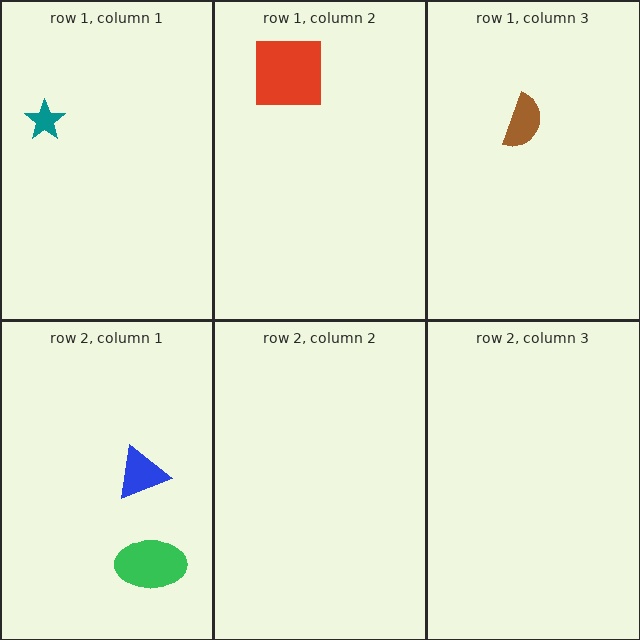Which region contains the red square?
The row 1, column 2 region.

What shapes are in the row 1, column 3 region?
The brown semicircle.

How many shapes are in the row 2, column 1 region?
2.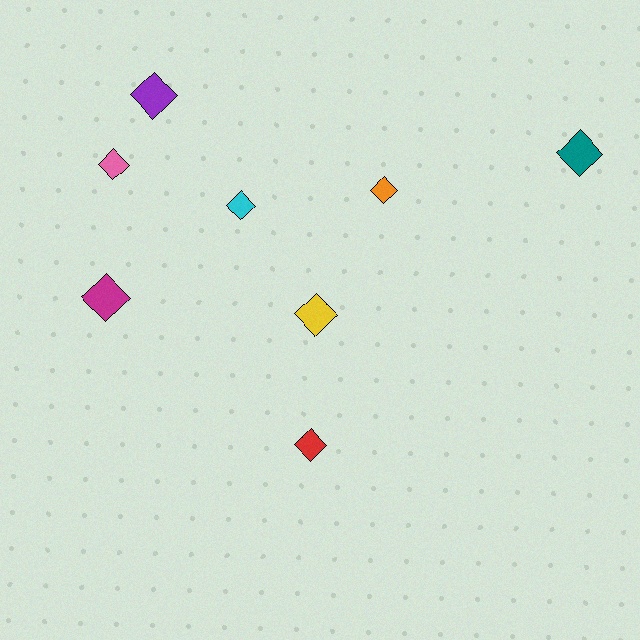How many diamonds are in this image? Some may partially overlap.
There are 8 diamonds.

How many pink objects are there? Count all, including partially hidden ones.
There is 1 pink object.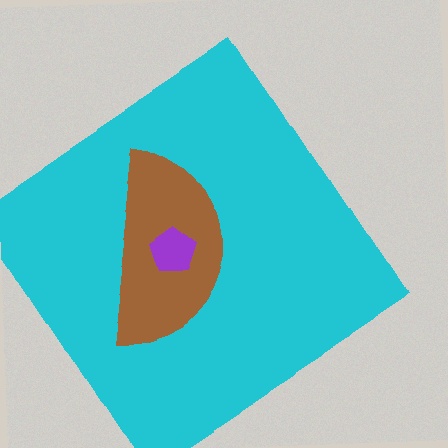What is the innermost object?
The purple pentagon.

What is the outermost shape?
The cyan diamond.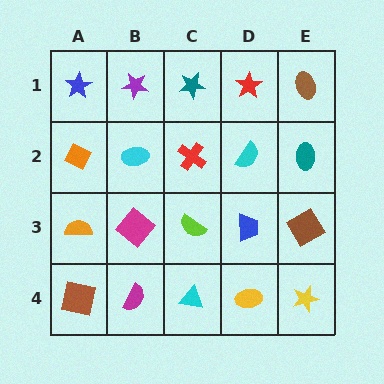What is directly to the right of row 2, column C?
A cyan semicircle.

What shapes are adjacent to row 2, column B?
A purple star (row 1, column B), a magenta diamond (row 3, column B), an orange diamond (row 2, column A), a red cross (row 2, column C).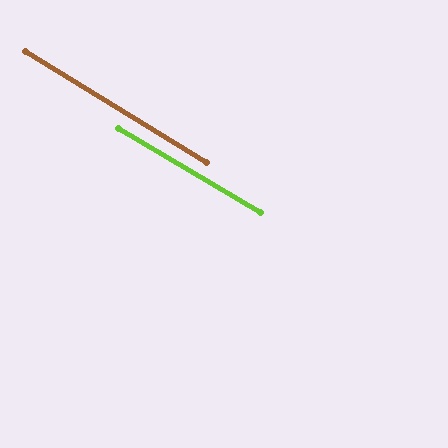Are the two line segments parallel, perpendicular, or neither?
Parallel — their directions differ by only 0.7°.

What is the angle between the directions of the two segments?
Approximately 1 degree.